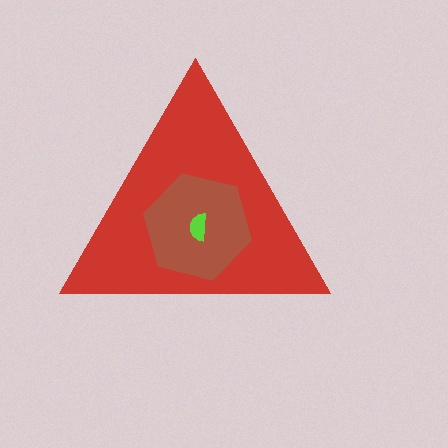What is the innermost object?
The lime semicircle.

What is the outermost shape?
The red triangle.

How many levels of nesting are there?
3.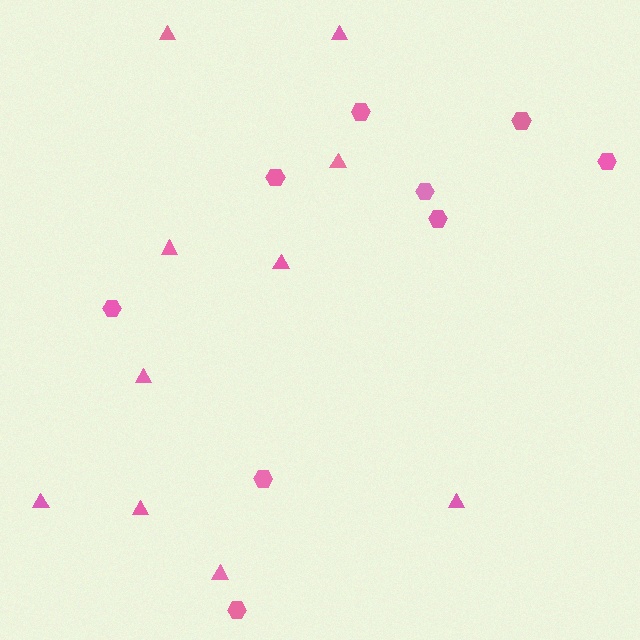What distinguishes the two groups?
There are 2 groups: one group of triangles (10) and one group of hexagons (9).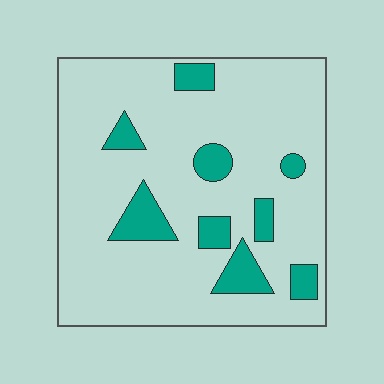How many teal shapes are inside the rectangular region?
9.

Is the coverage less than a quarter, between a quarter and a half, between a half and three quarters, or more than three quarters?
Less than a quarter.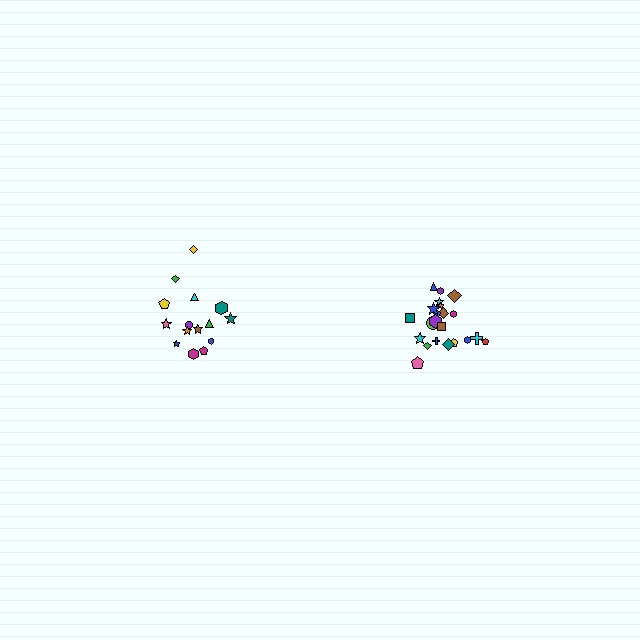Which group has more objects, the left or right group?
The right group.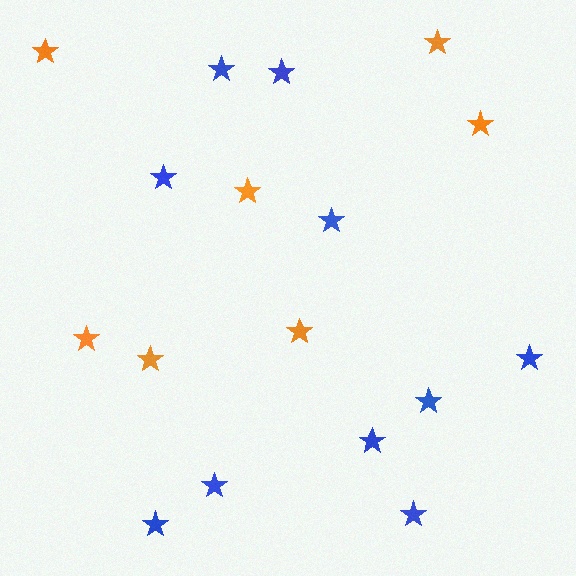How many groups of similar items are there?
There are 2 groups: one group of orange stars (7) and one group of blue stars (10).